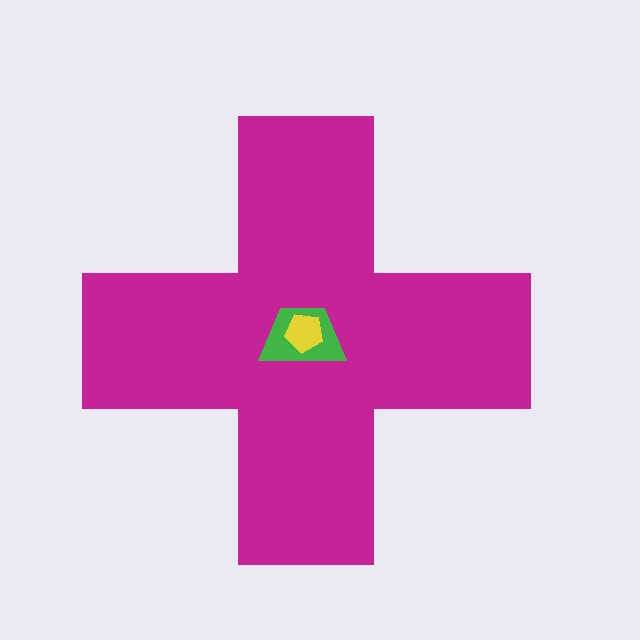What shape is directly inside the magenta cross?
The green trapezoid.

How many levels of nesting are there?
3.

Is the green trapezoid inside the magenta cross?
Yes.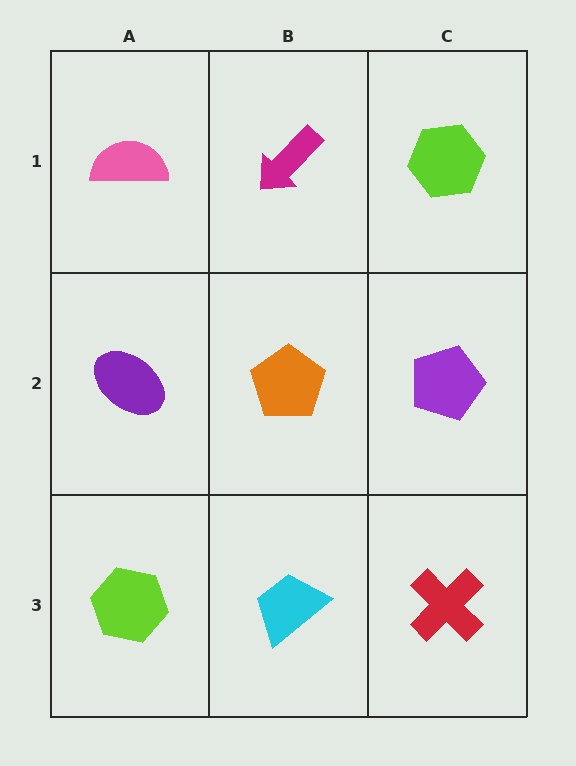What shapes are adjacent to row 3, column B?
An orange pentagon (row 2, column B), a lime hexagon (row 3, column A), a red cross (row 3, column C).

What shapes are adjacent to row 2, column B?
A magenta arrow (row 1, column B), a cyan trapezoid (row 3, column B), a purple ellipse (row 2, column A), a purple pentagon (row 2, column C).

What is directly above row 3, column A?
A purple ellipse.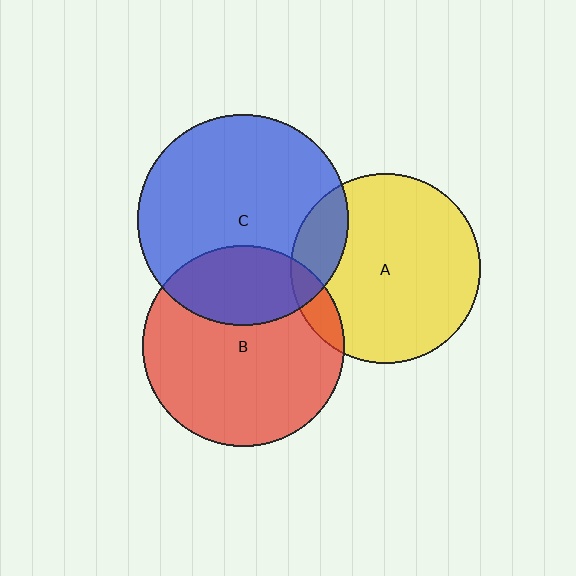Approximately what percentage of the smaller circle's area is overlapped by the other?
Approximately 10%.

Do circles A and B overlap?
Yes.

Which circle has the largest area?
Circle C (blue).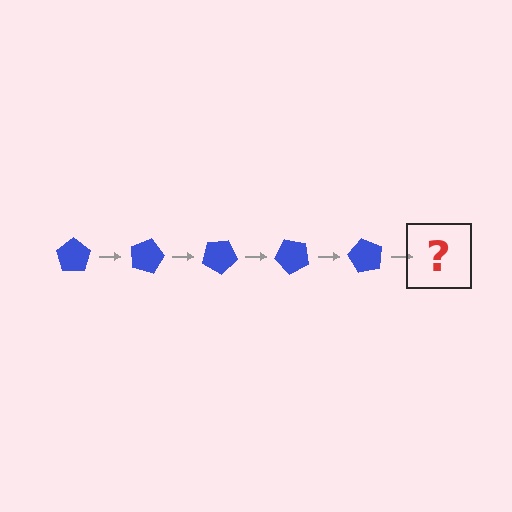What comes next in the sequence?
The next element should be a blue pentagon rotated 75 degrees.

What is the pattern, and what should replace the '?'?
The pattern is that the pentagon rotates 15 degrees each step. The '?' should be a blue pentagon rotated 75 degrees.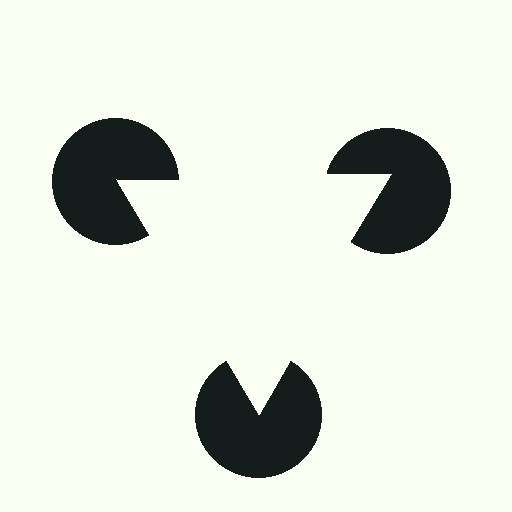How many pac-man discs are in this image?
There are 3 — one at each vertex of the illusory triangle.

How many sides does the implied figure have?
3 sides.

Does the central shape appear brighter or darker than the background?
It typically appears slightly brighter than the background, even though no actual brightness change is drawn.